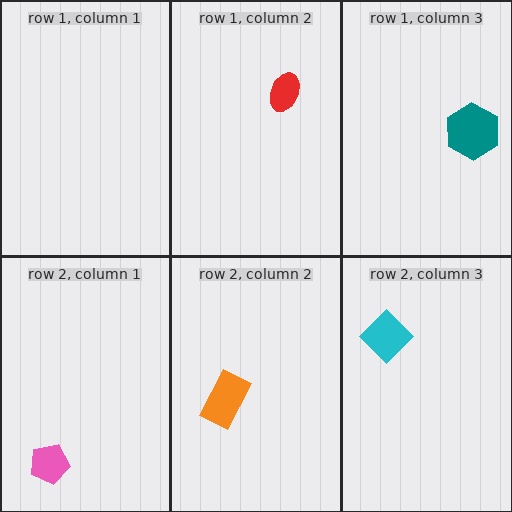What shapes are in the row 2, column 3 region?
The cyan diamond.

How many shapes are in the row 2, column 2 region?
1.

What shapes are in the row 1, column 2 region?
The red ellipse.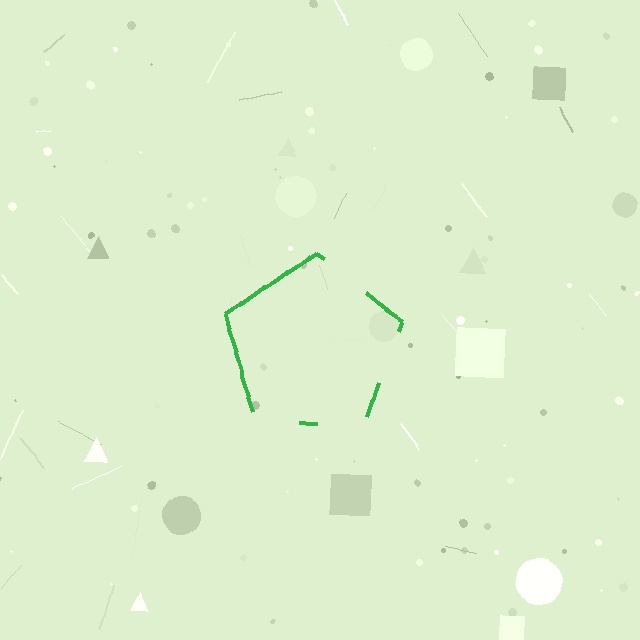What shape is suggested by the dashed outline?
The dashed outline suggests a pentagon.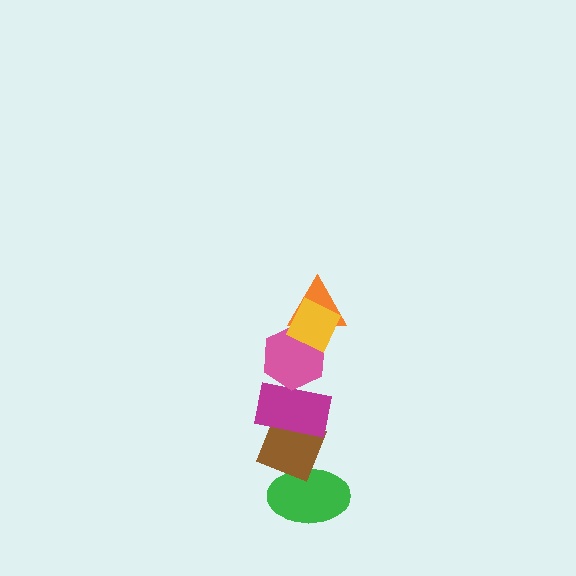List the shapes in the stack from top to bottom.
From top to bottom: the yellow diamond, the orange triangle, the pink hexagon, the magenta rectangle, the brown diamond, the green ellipse.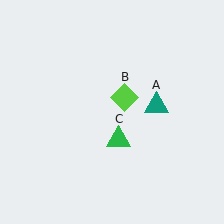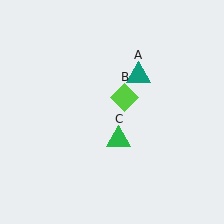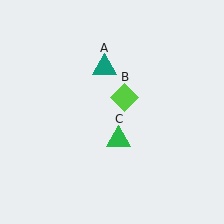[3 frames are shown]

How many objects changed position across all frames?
1 object changed position: teal triangle (object A).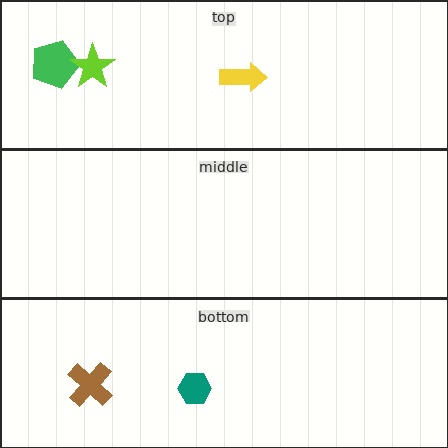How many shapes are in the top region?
3.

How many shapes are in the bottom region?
2.